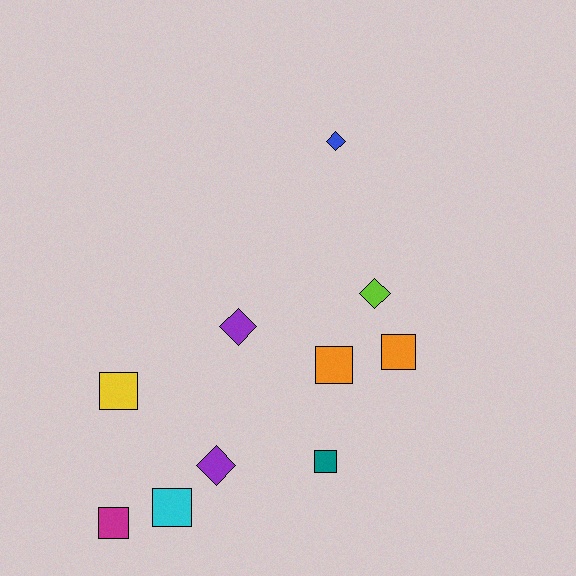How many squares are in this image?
There are 6 squares.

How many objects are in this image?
There are 10 objects.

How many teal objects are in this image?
There is 1 teal object.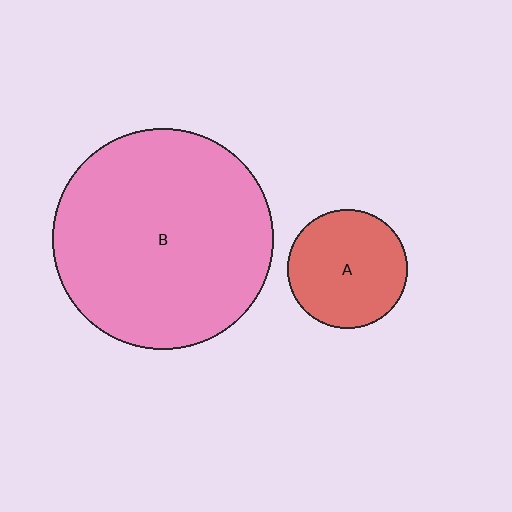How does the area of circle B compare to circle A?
Approximately 3.4 times.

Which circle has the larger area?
Circle B (pink).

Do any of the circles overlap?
No, none of the circles overlap.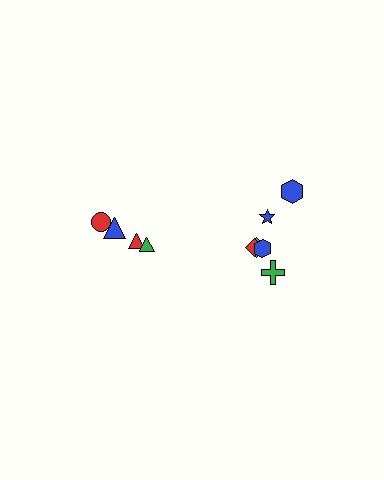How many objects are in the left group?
There are 4 objects.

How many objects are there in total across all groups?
There are 10 objects.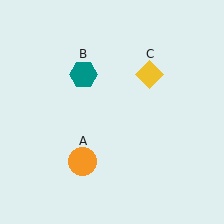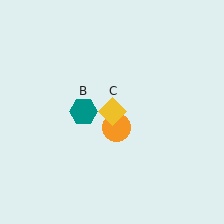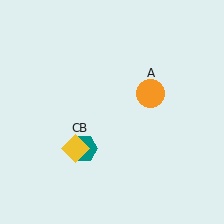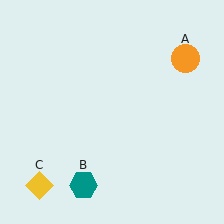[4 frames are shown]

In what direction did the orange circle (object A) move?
The orange circle (object A) moved up and to the right.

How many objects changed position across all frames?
3 objects changed position: orange circle (object A), teal hexagon (object B), yellow diamond (object C).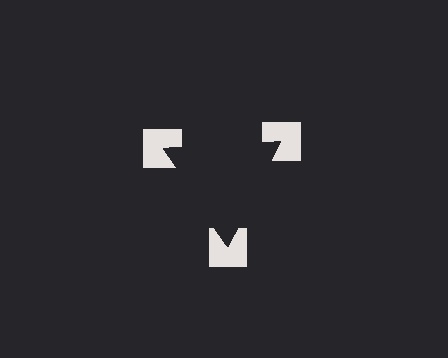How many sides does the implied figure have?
3 sides.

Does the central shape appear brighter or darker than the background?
It typically appears slightly darker than the background, even though no actual brightness change is drawn.